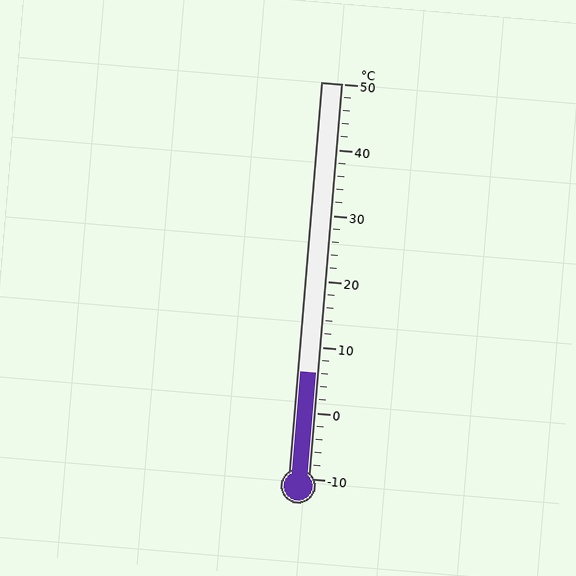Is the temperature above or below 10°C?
The temperature is below 10°C.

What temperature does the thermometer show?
The thermometer shows approximately 6°C.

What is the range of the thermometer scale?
The thermometer scale ranges from -10°C to 50°C.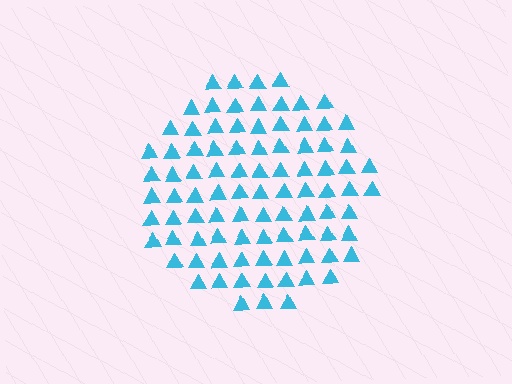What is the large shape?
The large shape is a circle.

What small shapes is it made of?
It is made of small triangles.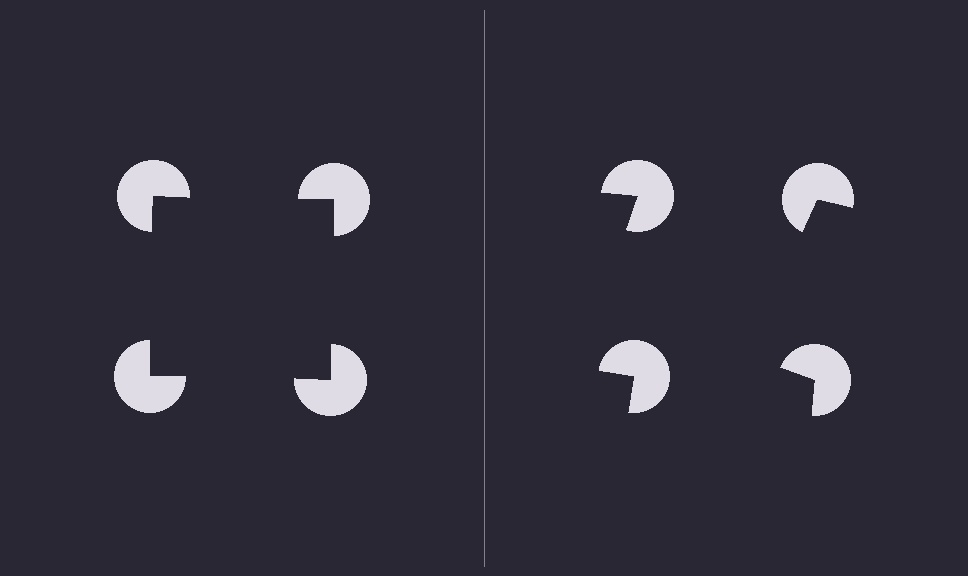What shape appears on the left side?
An illusory square.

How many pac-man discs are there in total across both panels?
8 — 4 on each side.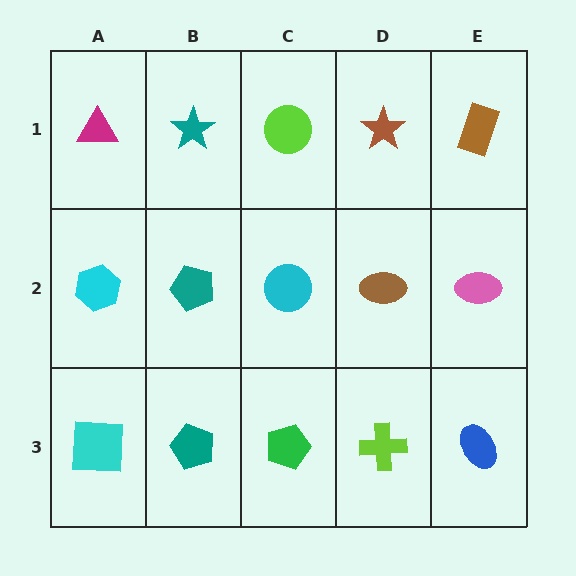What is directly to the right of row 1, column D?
A brown rectangle.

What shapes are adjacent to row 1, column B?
A teal pentagon (row 2, column B), a magenta triangle (row 1, column A), a lime circle (row 1, column C).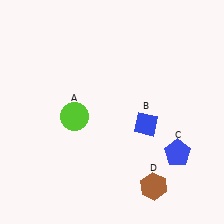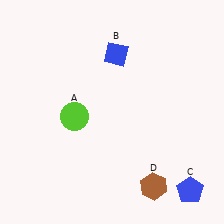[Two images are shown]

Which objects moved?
The objects that moved are: the blue diamond (B), the blue pentagon (C).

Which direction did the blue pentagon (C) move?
The blue pentagon (C) moved down.